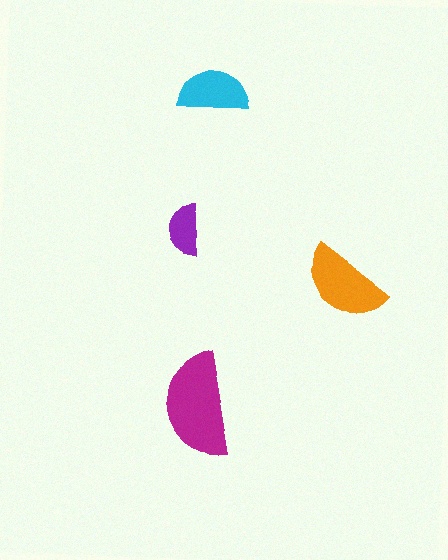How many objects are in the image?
There are 4 objects in the image.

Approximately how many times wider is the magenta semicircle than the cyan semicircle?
About 1.5 times wider.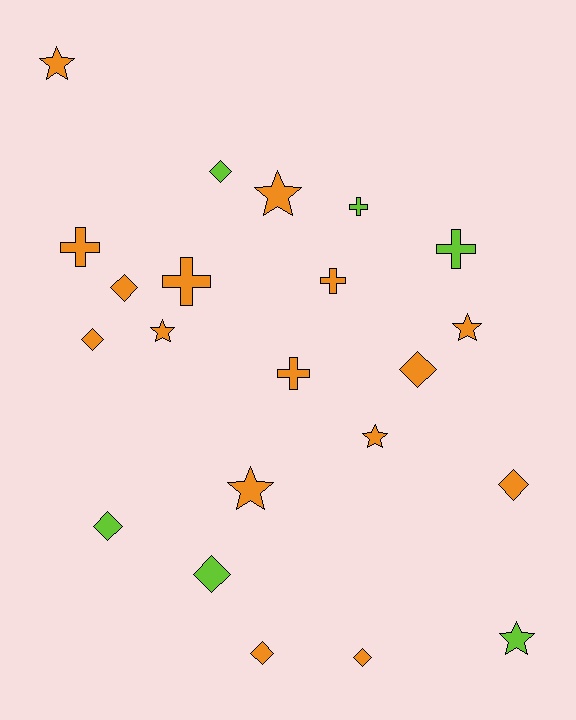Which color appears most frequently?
Orange, with 16 objects.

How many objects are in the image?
There are 22 objects.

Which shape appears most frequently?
Diamond, with 9 objects.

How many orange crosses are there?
There are 4 orange crosses.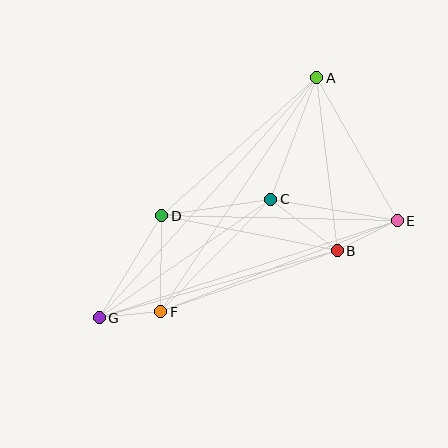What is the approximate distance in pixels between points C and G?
The distance between C and G is approximately 208 pixels.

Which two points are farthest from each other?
Points A and G are farthest from each other.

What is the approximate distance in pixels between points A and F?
The distance between A and F is approximately 281 pixels.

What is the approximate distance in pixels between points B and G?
The distance between B and G is approximately 247 pixels.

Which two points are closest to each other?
Points F and G are closest to each other.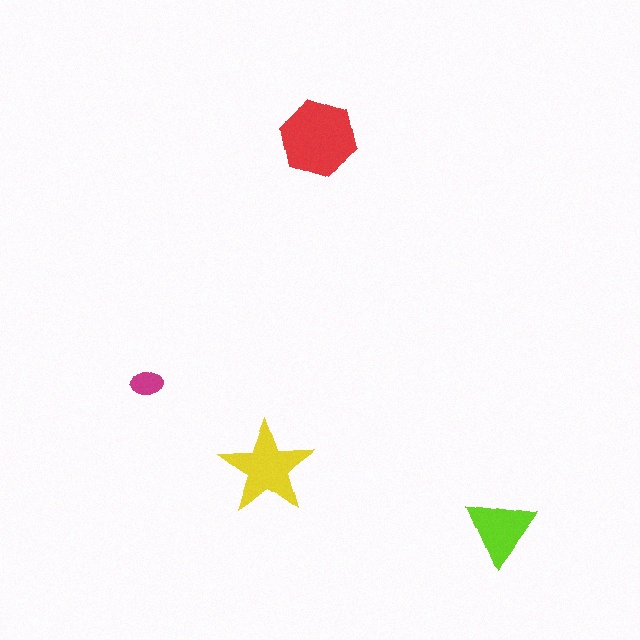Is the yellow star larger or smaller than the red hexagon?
Smaller.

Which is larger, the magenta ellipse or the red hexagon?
The red hexagon.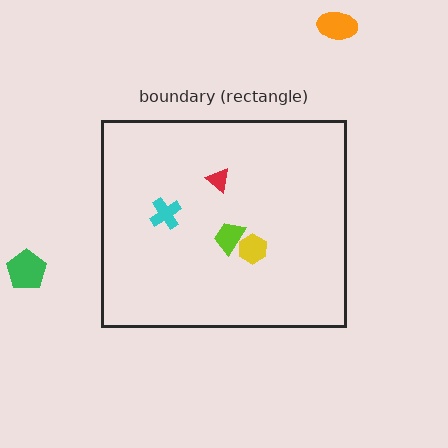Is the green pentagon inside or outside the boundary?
Outside.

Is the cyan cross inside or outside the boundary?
Inside.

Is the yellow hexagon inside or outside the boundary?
Inside.